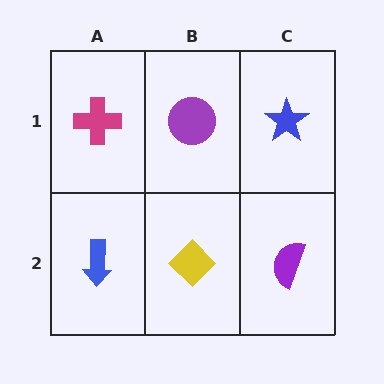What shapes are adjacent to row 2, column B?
A purple circle (row 1, column B), a blue arrow (row 2, column A), a purple semicircle (row 2, column C).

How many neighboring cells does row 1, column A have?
2.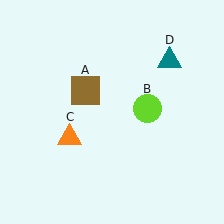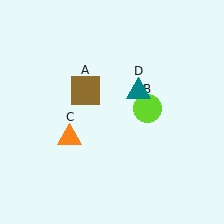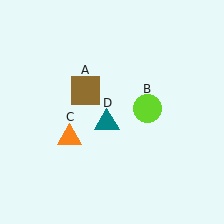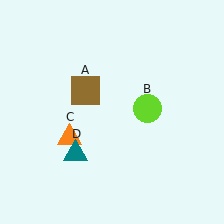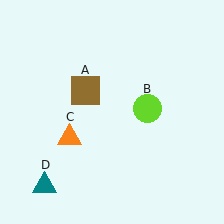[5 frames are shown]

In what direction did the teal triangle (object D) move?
The teal triangle (object D) moved down and to the left.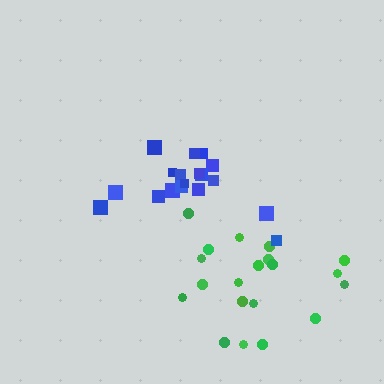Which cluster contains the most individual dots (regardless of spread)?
Green (20).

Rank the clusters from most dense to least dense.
blue, green.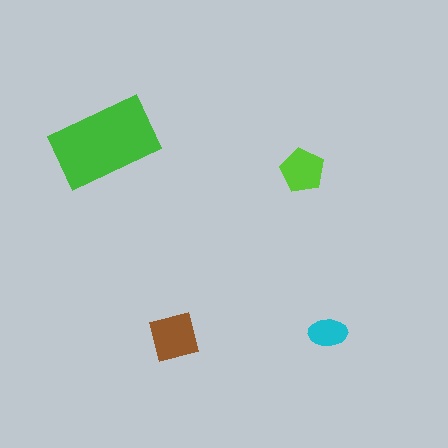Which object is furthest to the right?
The cyan ellipse is rightmost.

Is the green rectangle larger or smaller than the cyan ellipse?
Larger.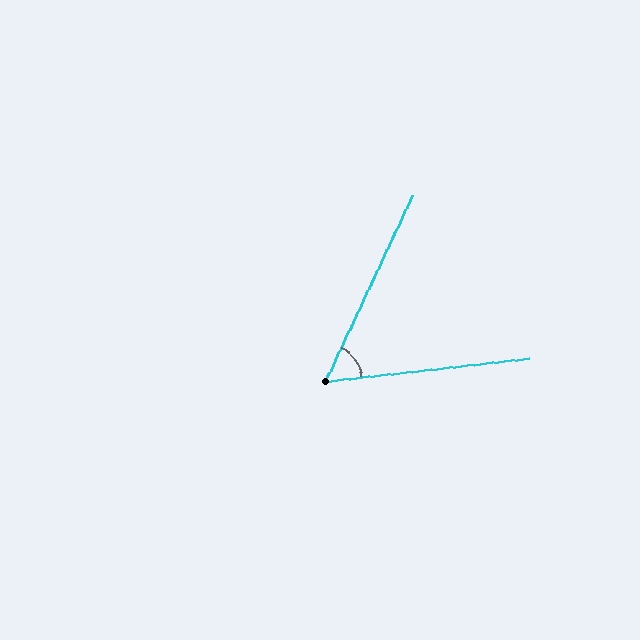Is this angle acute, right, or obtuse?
It is acute.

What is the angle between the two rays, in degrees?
Approximately 58 degrees.